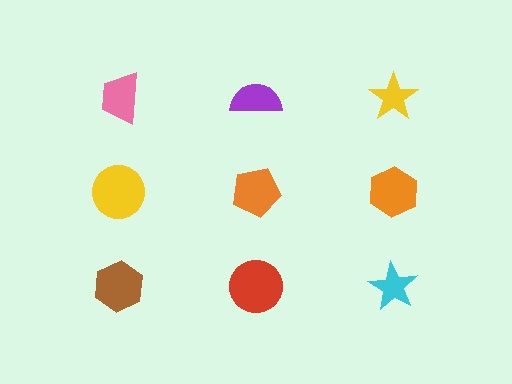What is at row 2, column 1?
A yellow circle.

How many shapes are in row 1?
3 shapes.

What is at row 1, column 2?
A purple semicircle.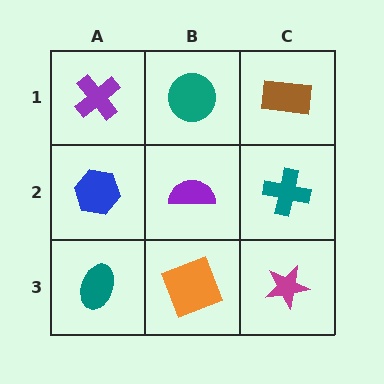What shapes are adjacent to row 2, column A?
A purple cross (row 1, column A), a teal ellipse (row 3, column A), a purple semicircle (row 2, column B).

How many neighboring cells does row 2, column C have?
3.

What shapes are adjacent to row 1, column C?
A teal cross (row 2, column C), a teal circle (row 1, column B).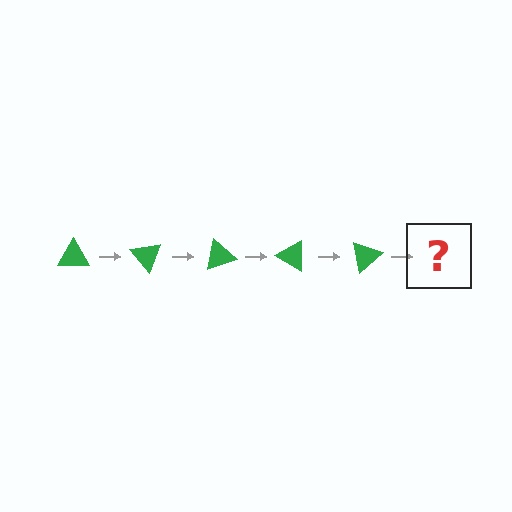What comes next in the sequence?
The next element should be a green triangle rotated 250 degrees.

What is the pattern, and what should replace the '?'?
The pattern is that the triangle rotates 50 degrees each step. The '?' should be a green triangle rotated 250 degrees.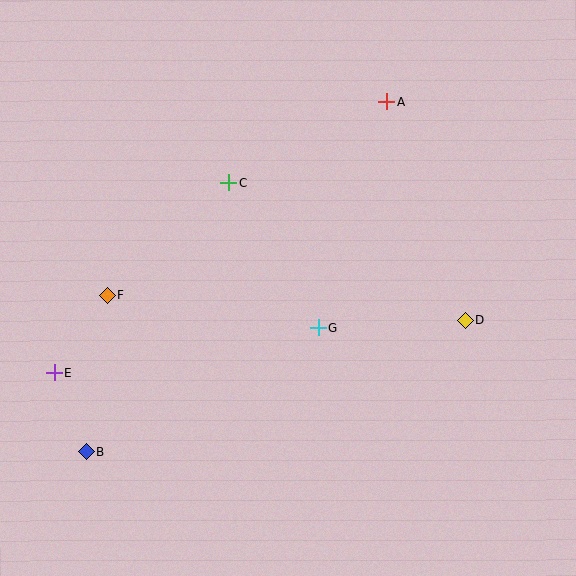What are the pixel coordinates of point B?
Point B is at (86, 452).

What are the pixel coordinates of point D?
Point D is at (466, 320).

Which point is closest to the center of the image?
Point G at (318, 328) is closest to the center.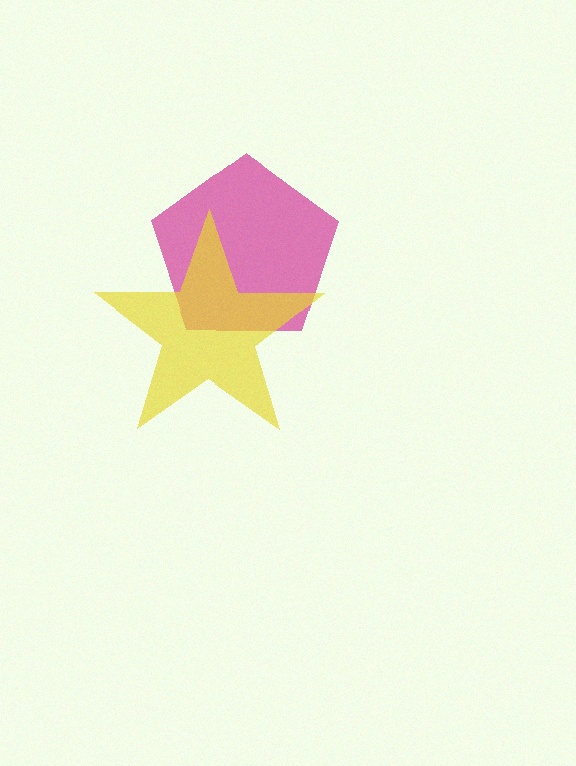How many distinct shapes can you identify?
There are 2 distinct shapes: a magenta pentagon, a yellow star.